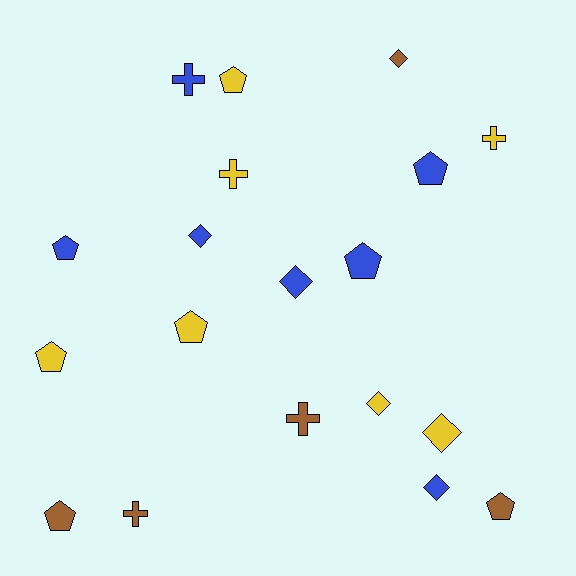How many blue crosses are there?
There is 1 blue cross.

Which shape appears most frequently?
Pentagon, with 8 objects.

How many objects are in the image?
There are 19 objects.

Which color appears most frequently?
Yellow, with 7 objects.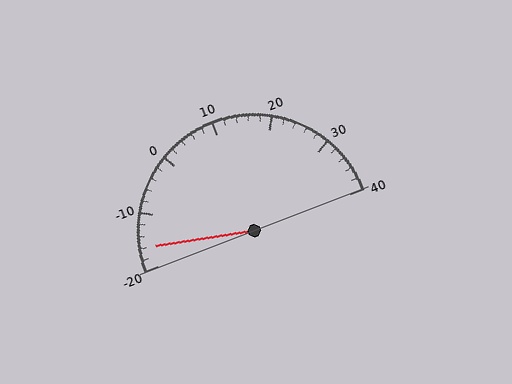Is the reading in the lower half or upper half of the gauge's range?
The reading is in the lower half of the range (-20 to 40).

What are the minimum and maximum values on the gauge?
The gauge ranges from -20 to 40.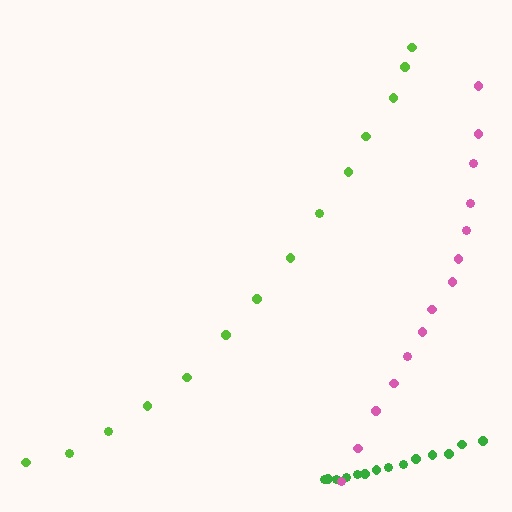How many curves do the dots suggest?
There are 3 distinct paths.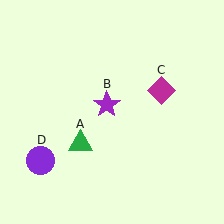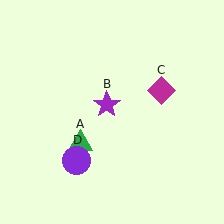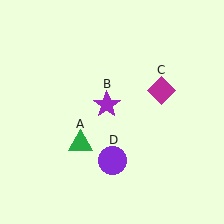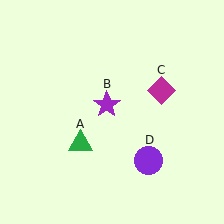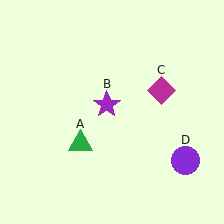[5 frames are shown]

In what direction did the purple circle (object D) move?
The purple circle (object D) moved right.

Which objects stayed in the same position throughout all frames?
Green triangle (object A) and purple star (object B) and magenta diamond (object C) remained stationary.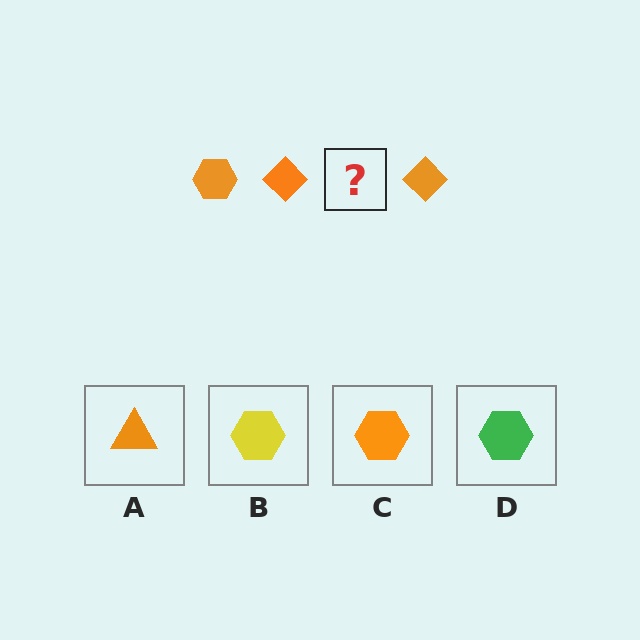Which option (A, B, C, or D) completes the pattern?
C.